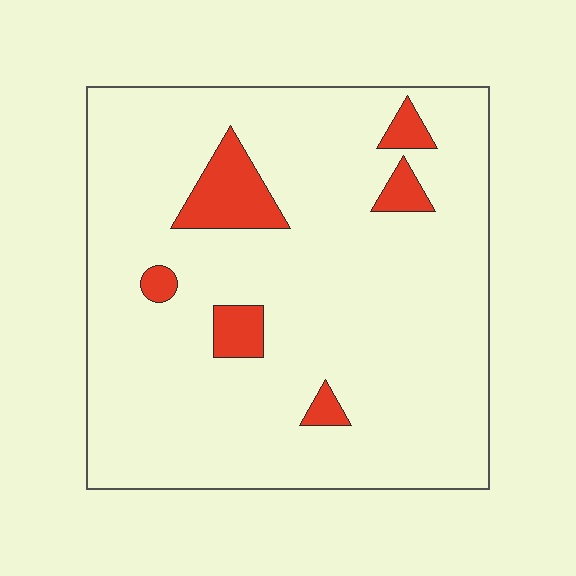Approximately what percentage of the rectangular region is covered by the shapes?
Approximately 10%.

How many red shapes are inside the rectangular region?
6.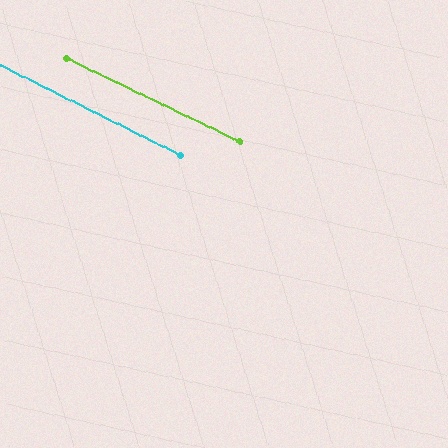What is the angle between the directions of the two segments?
Approximately 1 degree.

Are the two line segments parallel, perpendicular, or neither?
Parallel — their directions differ by only 0.7°.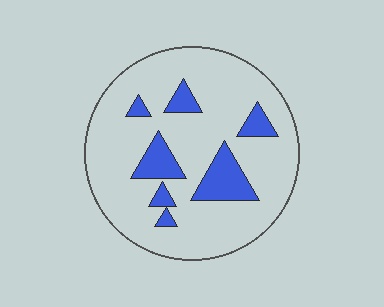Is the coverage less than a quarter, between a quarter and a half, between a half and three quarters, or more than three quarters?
Less than a quarter.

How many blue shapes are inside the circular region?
7.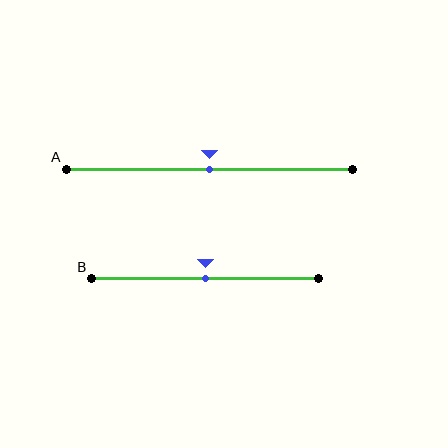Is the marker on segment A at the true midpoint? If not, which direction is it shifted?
Yes, the marker on segment A is at the true midpoint.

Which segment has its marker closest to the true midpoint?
Segment A has its marker closest to the true midpoint.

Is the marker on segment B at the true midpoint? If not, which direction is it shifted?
Yes, the marker on segment B is at the true midpoint.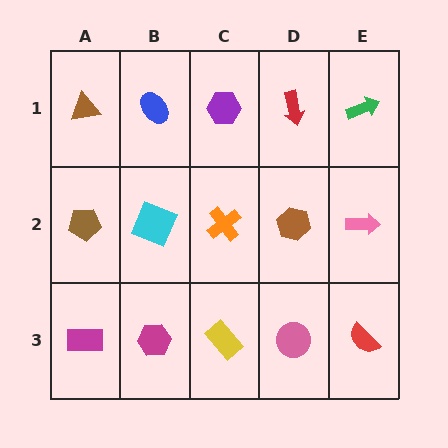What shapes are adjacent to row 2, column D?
A red arrow (row 1, column D), a pink circle (row 3, column D), an orange cross (row 2, column C), a pink arrow (row 2, column E).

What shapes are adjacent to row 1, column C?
An orange cross (row 2, column C), a blue ellipse (row 1, column B), a red arrow (row 1, column D).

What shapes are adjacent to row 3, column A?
A brown pentagon (row 2, column A), a magenta hexagon (row 3, column B).